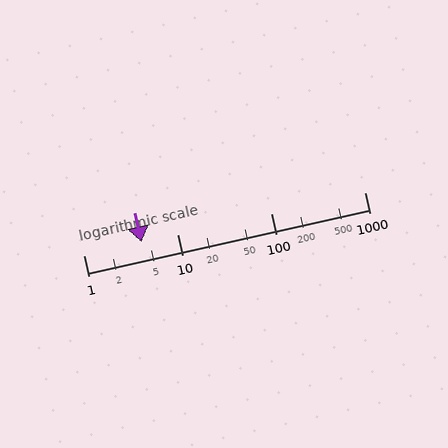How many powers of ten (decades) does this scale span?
The scale spans 3 decades, from 1 to 1000.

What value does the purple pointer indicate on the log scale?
The pointer indicates approximately 4.2.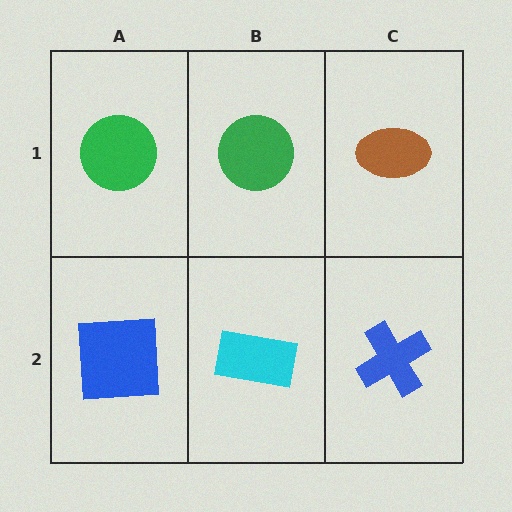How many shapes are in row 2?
3 shapes.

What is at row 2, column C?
A blue cross.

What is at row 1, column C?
A brown ellipse.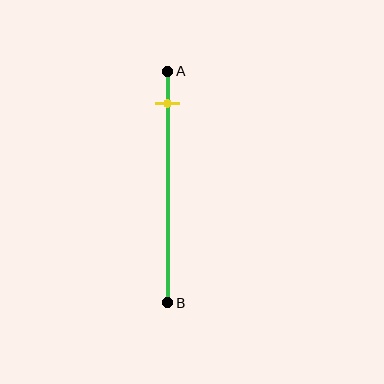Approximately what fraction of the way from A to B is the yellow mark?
The yellow mark is approximately 15% of the way from A to B.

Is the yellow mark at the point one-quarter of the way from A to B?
No, the mark is at about 15% from A, not at the 25% one-quarter point.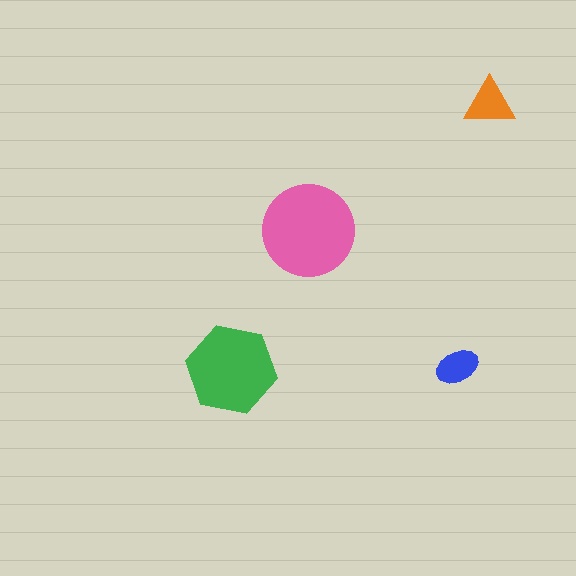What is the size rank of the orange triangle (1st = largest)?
3rd.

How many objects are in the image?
There are 4 objects in the image.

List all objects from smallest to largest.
The blue ellipse, the orange triangle, the green hexagon, the pink circle.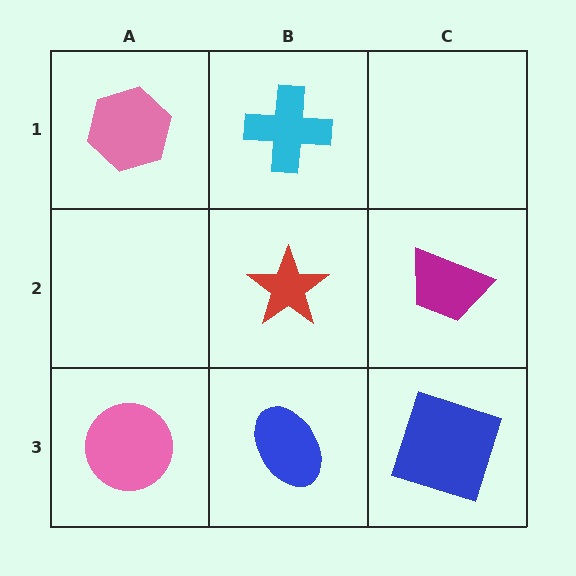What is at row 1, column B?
A cyan cross.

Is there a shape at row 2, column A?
No, that cell is empty.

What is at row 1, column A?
A pink hexagon.